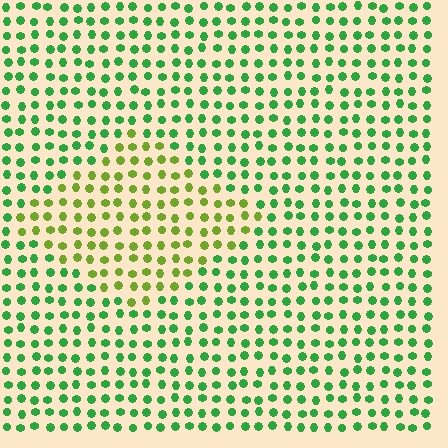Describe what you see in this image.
The image is filled with small green elements in a uniform arrangement. A diamond-shaped region is visible where the elements are tinted to a slightly different hue, forming a subtle color boundary.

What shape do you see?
I see a diamond.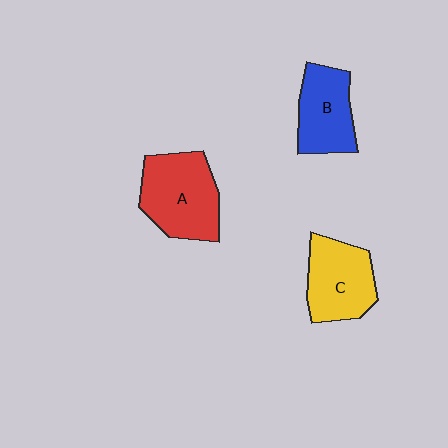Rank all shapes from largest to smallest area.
From largest to smallest: A (red), C (yellow), B (blue).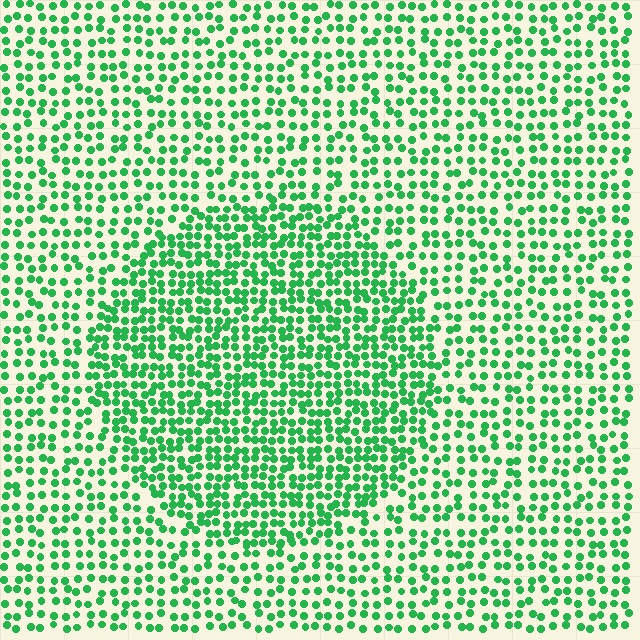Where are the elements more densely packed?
The elements are more densely packed inside the circle boundary.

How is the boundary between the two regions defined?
The boundary is defined by a change in element density (approximately 1.7x ratio). All elements are the same color, size, and shape.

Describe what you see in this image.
The image contains small green elements arranged at two different densities. A circle-shaped region is visible where the elements are more densely packed than the surrounding area.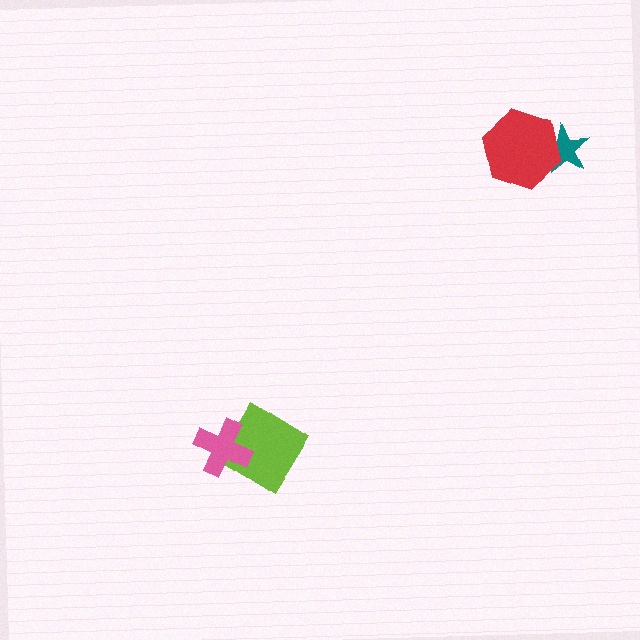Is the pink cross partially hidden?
No, no other shape covers it.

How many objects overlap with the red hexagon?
1 object overlaps with the red hexagon.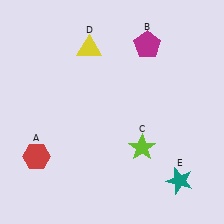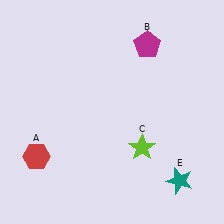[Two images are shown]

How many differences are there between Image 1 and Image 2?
There is 1 difference between the two images.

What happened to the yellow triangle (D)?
The yellow triangle (D) was removed in Image 2. It was in the top-left area of Image 1.